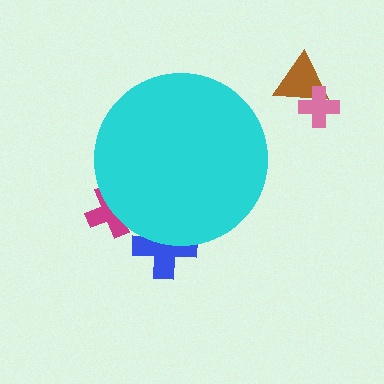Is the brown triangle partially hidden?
No, the brown triangle is fully visible.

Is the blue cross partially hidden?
Yes, the blue cross is partially hidden behind the cyan circle.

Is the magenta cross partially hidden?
Yes, the magenta cross is partially hidden behind the cyan circle.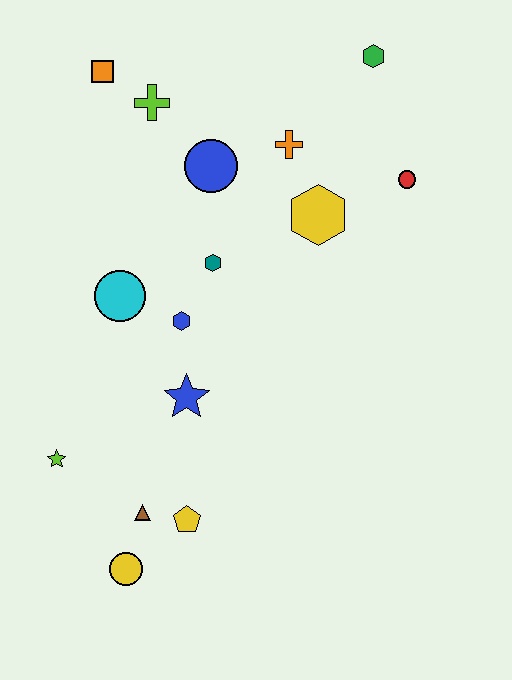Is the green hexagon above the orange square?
Yes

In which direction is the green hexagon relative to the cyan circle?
The green hexagon is to the right of the cyan circle.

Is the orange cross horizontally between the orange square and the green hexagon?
Yes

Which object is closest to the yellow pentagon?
The brown triangle is closest to the yellow pentagon.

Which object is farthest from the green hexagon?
The yellow circle is farthest from the green hexagon.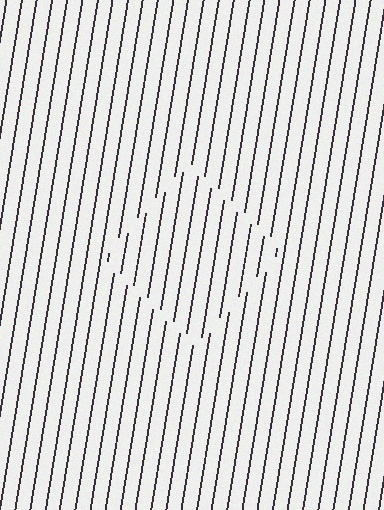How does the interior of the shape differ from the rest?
The interior of the shape contains the same grating, shifted by half a period — the contour is defined by the phase discontinuity where line-ends from the inner and outer gratings abut.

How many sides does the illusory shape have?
4 sides — the line-ends trace a square.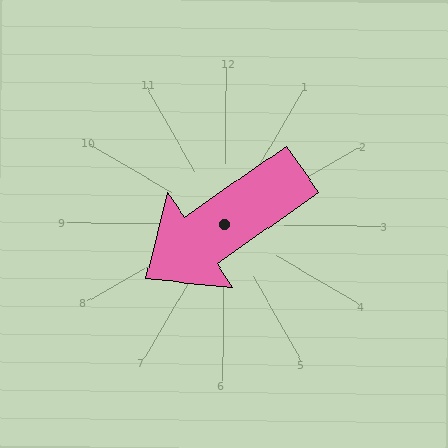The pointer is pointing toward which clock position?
Roughly 8 o'clock.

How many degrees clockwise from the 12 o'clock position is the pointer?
Approximately 235 degrees.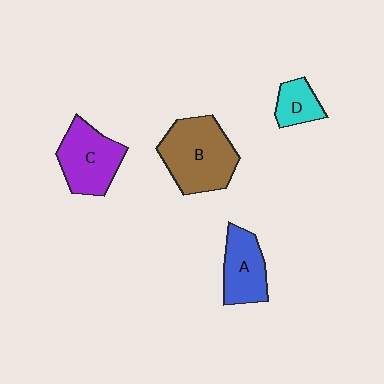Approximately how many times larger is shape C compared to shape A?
Approximately 1.2 times.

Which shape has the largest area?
Shape B (brown).